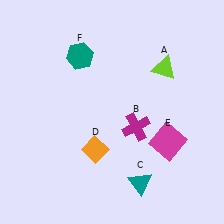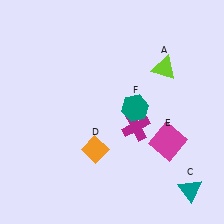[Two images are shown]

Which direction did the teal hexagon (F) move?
The teal hexagon (F) moved right.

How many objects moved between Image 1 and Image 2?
2 objects moved between the two images.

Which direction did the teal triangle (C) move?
The teal triangle (C) moved right.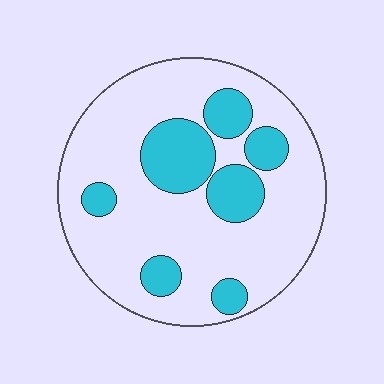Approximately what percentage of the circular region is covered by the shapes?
Approximately 25%.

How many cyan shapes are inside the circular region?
7.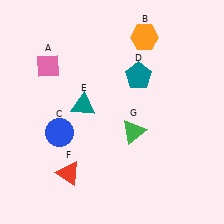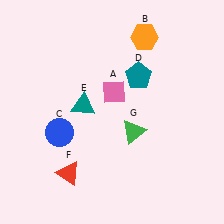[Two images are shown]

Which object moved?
The pink diamond (A) moved right.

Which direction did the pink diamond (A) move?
The pink diamond (A) moved right.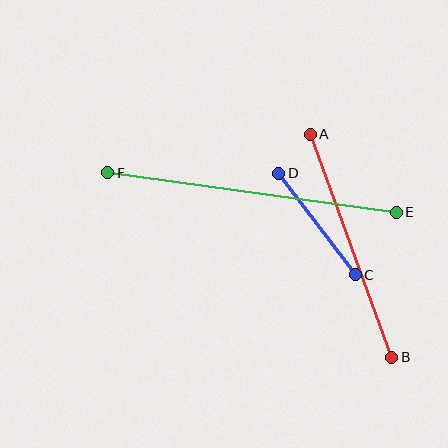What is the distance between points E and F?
The distance is approximately 291 pixels.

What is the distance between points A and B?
The distance is approximately 238 pixels.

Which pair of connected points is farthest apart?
Points E and F are farthest apart.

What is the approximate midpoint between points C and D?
The midpoint is at approximately (317, 224) pixels.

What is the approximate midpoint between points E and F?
The midpoint is at approximately (252, 193) pixels.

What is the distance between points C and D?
The distance is approximately 127 pixels.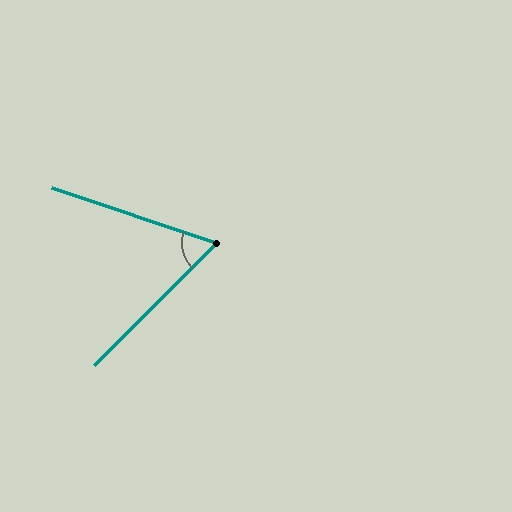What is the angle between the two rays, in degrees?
Approximately 64 degrees.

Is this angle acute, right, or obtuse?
It is acute.